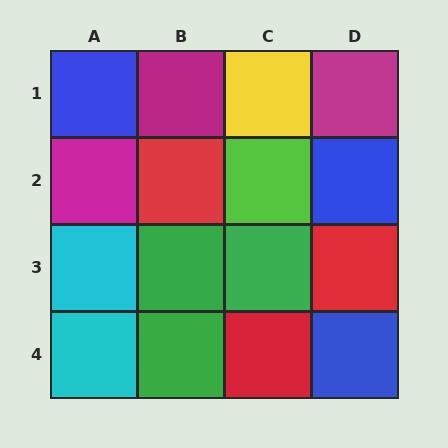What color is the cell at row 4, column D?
Blue.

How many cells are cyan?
2 cells are cyan.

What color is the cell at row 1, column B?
Magenta.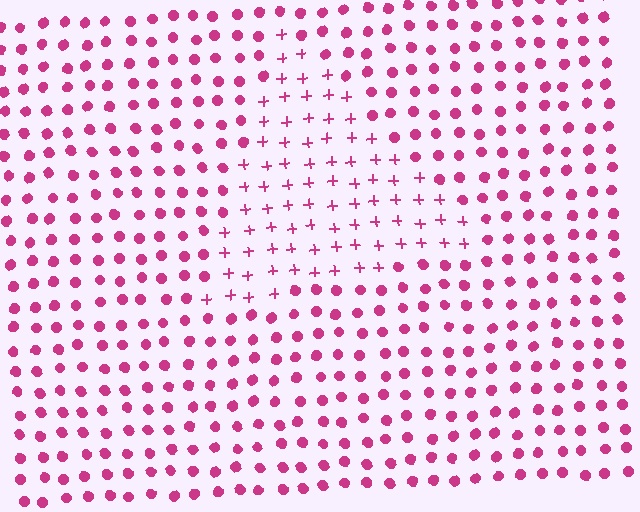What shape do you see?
I see a triangle.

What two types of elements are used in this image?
The image uses plus signs inside the triangle region and circles outside it.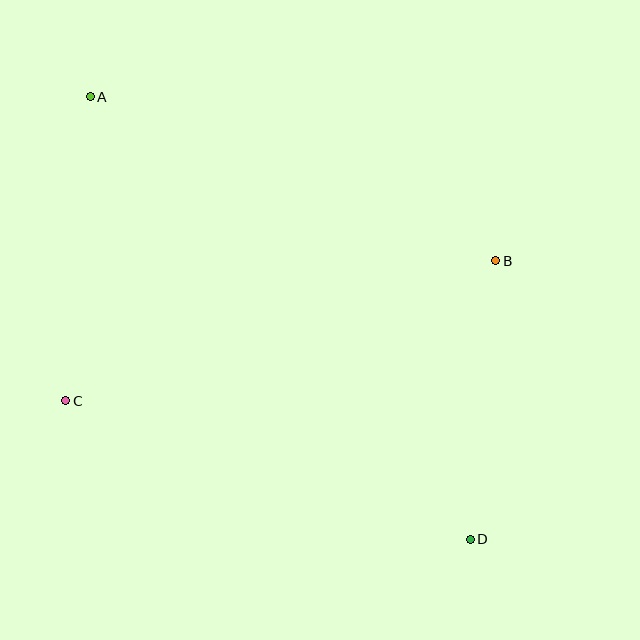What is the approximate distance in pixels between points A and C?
The distance between A and C is approximately 305 pixels.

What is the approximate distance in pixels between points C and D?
The distance between C and D is approximately 428 pixels.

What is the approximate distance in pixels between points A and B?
The distance between A and B is approximately 437 pixels.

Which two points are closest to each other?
Points B and D are closest to each other.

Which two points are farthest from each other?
Points A and D are farthest from each other.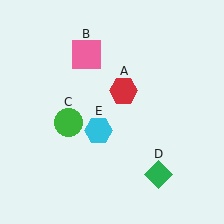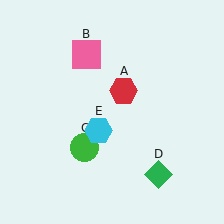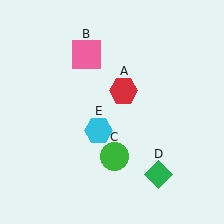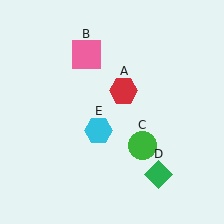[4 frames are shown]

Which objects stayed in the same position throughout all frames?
Red hexagon (object A) and pink square (object B) and green diamond (object D) and cyan hexagon (object E) remained stationary.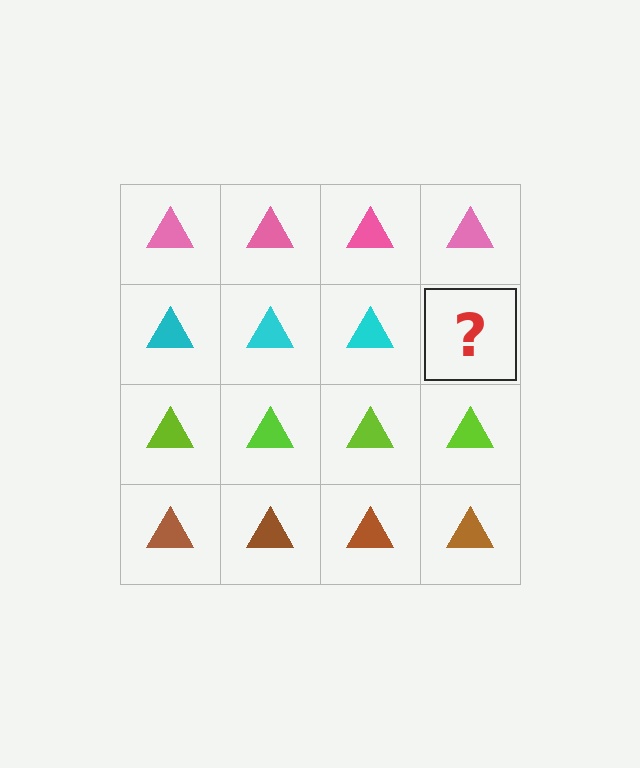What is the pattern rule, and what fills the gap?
The rule is that each row has a consistent color. The gap should be filled with a cyan triangle.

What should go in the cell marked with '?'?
The missing cell should contain a cyan triangle.